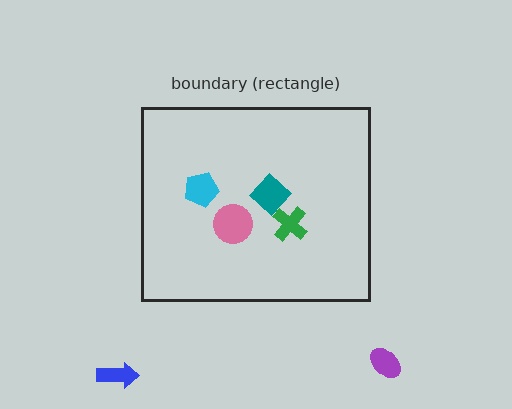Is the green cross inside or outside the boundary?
Inside.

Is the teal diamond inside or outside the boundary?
Inside.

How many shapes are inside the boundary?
4 inside, 2 outside.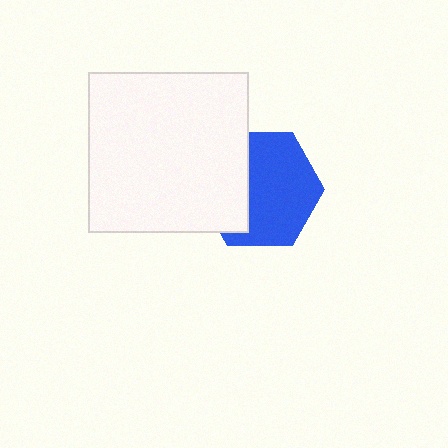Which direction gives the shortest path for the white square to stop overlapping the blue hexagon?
Moving left gives the shortest separation.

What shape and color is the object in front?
The object in front is a white square.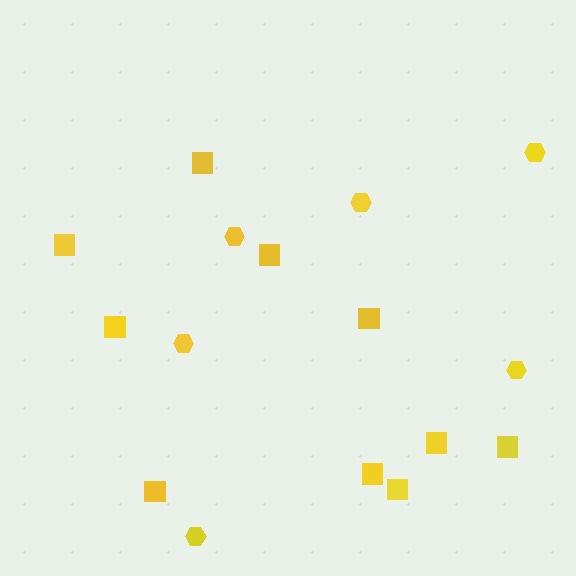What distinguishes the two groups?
There are 2 groups: one group of hexagons (6) and one group of squares (10).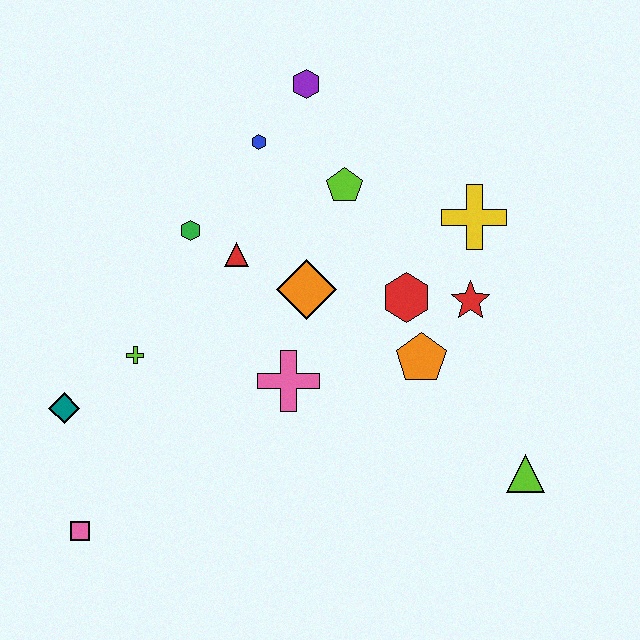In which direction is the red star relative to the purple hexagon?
The red star is below the purple hexagon.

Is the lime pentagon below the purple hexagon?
Yes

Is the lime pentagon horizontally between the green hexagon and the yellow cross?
Yes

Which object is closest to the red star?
The red hexagon is closest to the red star.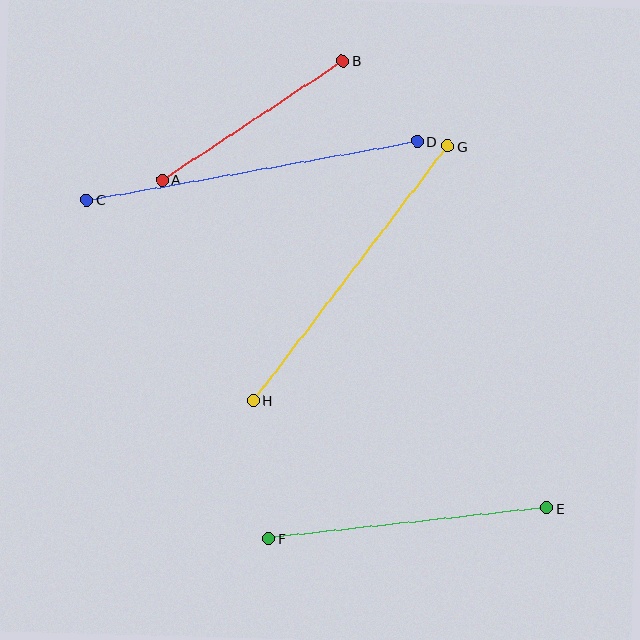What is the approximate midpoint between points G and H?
The midpoint is at approximately (350, 273) pixels.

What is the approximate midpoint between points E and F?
The midpoint is at approximately (408, 523) pixels.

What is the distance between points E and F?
The distance is approximately 279 pixels.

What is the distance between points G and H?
The distance is approximately 320 pixels.